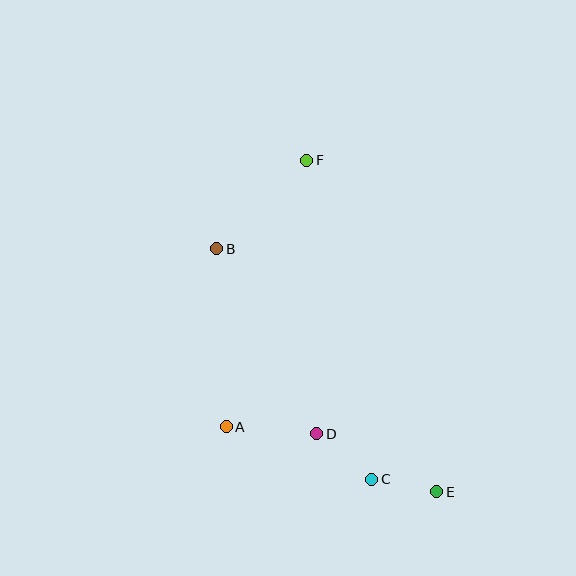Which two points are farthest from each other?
Points E and F are farthest from each other.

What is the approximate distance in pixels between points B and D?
The distance between B and D is approximately 210 pixels.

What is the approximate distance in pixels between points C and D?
The distance between C and D is approximately 72 pixels.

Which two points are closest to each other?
Points C and E are closest to each other.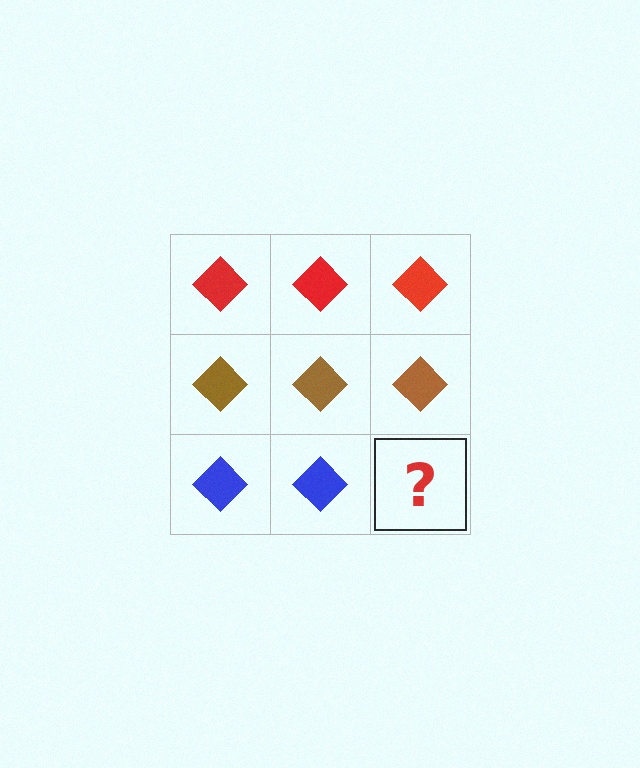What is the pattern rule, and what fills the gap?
The rule is that each row has a consistent color. The gap should be filled with a blue diamond.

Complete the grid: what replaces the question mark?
The question mark should be replaced with a blue diamond.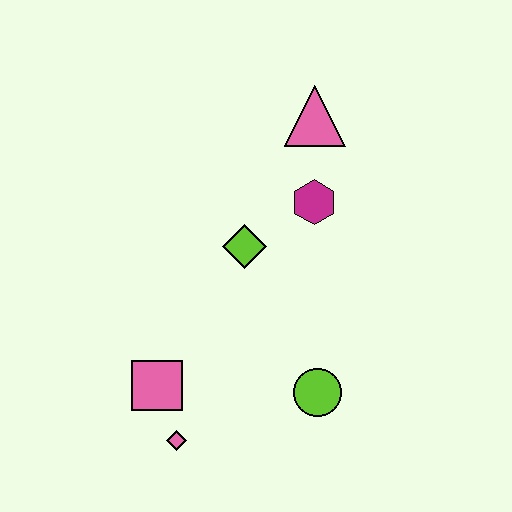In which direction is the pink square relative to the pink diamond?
The pink square is above the pink diamond.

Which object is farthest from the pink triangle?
The pink diamond is farthest from the pink triangle.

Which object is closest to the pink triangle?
The magenta hexagon is closest to the pink triangle.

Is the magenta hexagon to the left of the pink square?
No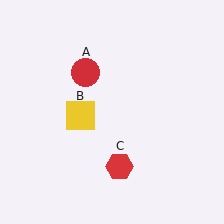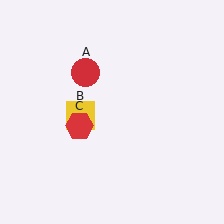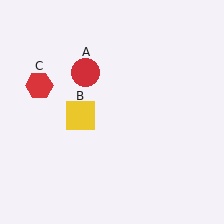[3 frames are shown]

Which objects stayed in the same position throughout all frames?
Red circle (object A) and yellow square (object B) remained stationary.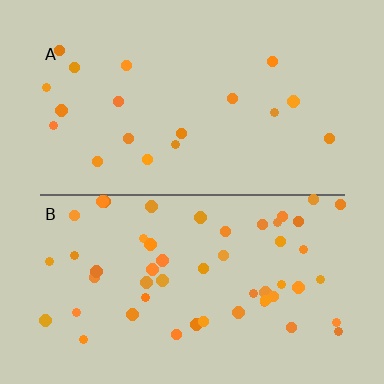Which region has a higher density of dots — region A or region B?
B (the bottom).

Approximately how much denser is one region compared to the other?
Approximately 2.8× — region B over region A.